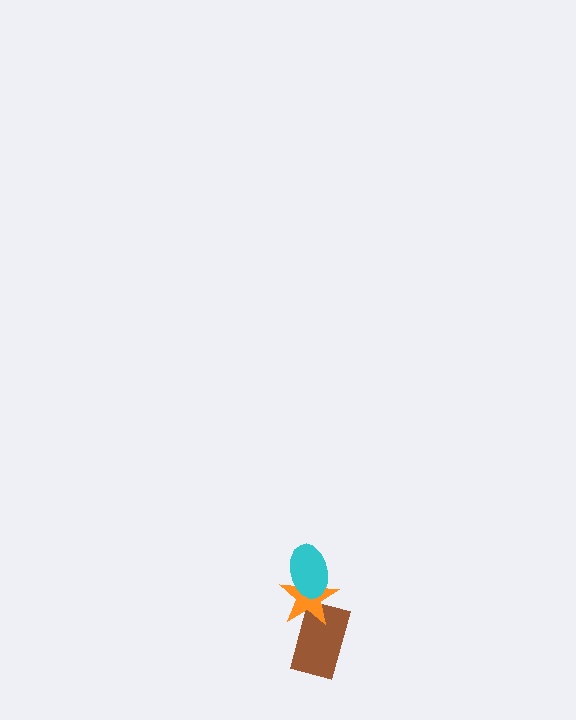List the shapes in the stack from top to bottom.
From top to bottom: the cyan ellipse, the orange star, the brown rectangle.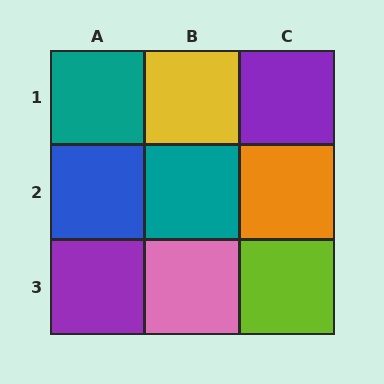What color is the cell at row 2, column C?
Orange.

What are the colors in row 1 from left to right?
Teal, yellow, purple.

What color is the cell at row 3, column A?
Purple.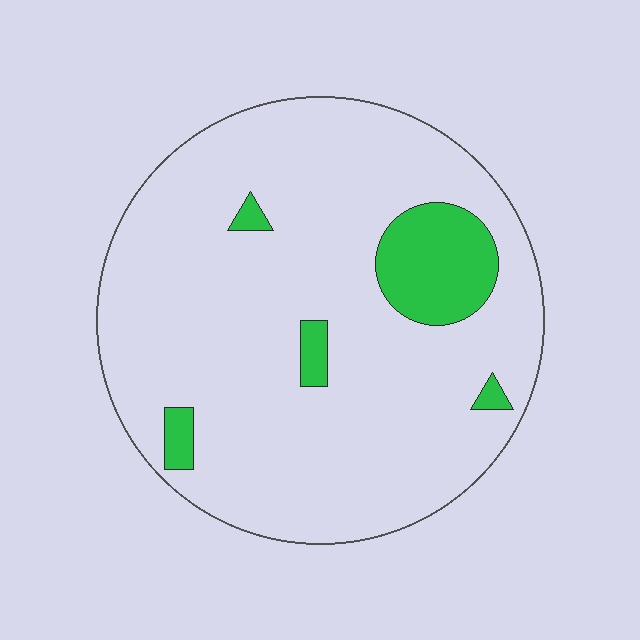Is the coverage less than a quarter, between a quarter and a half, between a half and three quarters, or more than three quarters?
Less than a quarter.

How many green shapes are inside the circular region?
5.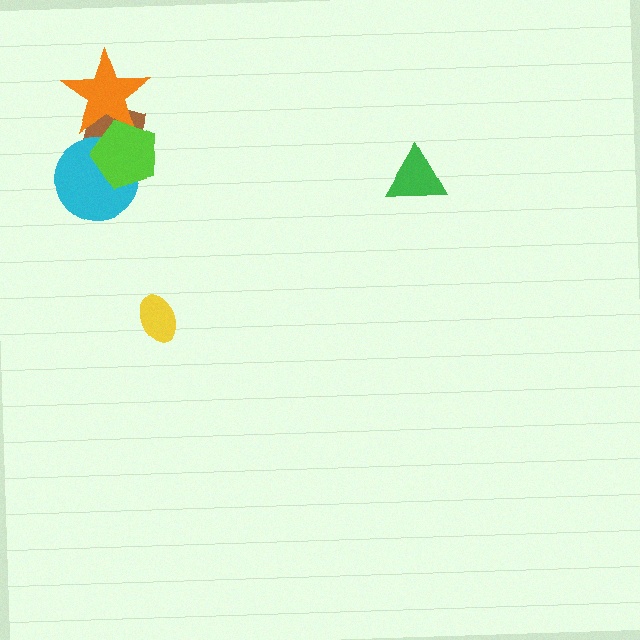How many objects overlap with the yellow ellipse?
0 objects overlap with the yellow ellipse.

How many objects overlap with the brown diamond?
3 objects overlap with the brown diamond.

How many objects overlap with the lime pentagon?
3 objects overlap with the lime pentagon.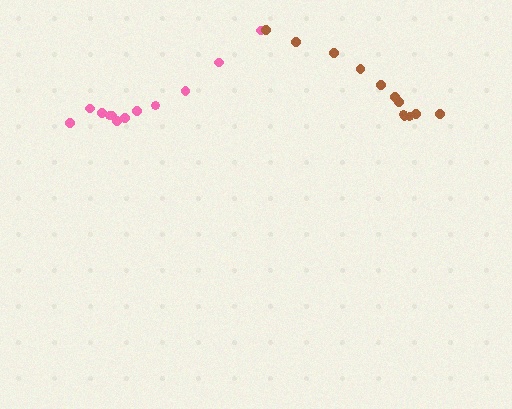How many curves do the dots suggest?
There are 2 distinct paths.